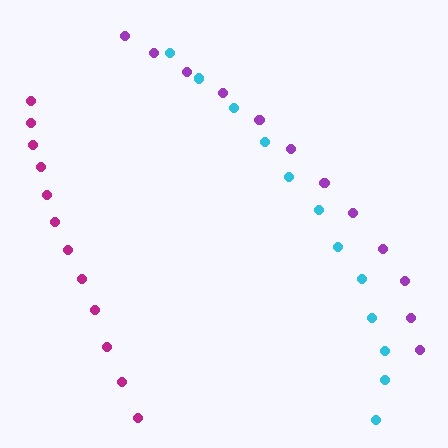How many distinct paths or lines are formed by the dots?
There are 3 distinct paths.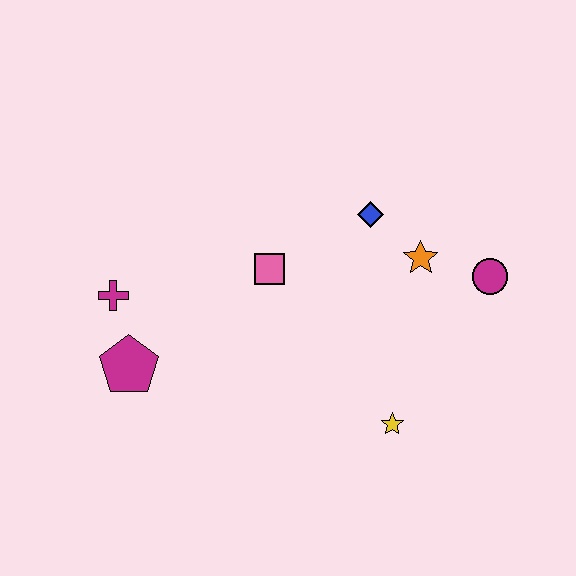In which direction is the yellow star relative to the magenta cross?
The yellow star is to the right of the magenta cross.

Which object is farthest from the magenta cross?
The magenta circle is farthest from the magenta cross.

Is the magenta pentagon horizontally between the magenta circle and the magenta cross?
Yes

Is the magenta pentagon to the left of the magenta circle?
Yes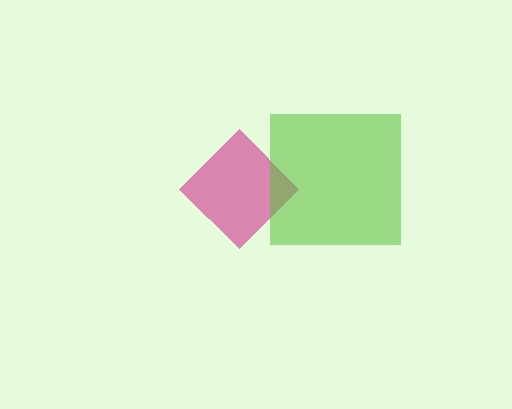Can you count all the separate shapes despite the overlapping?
Yes, there are 2 separate shapes.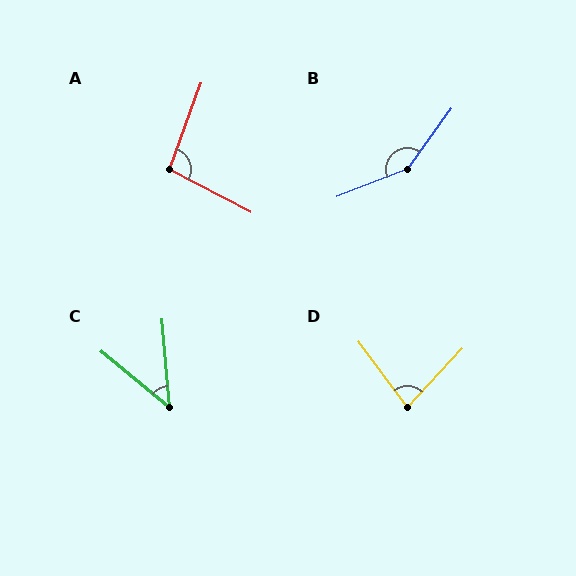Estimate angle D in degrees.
Approximately 79 degrees.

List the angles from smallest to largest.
C (46°), D (79°), A (97°), B (147°).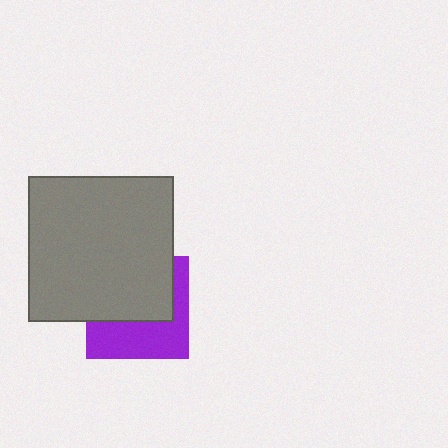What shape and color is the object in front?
The object in front is a gray square.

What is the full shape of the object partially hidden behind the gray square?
The partially hidden object is a purple square.